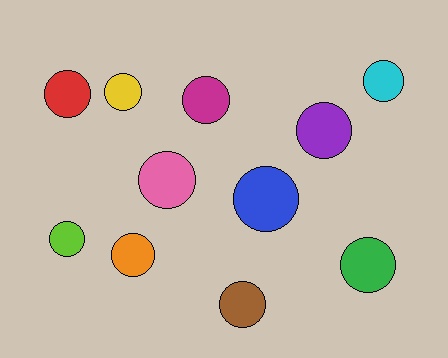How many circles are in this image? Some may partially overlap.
There are 11 circles.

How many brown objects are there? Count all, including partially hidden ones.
There is 1 brown object.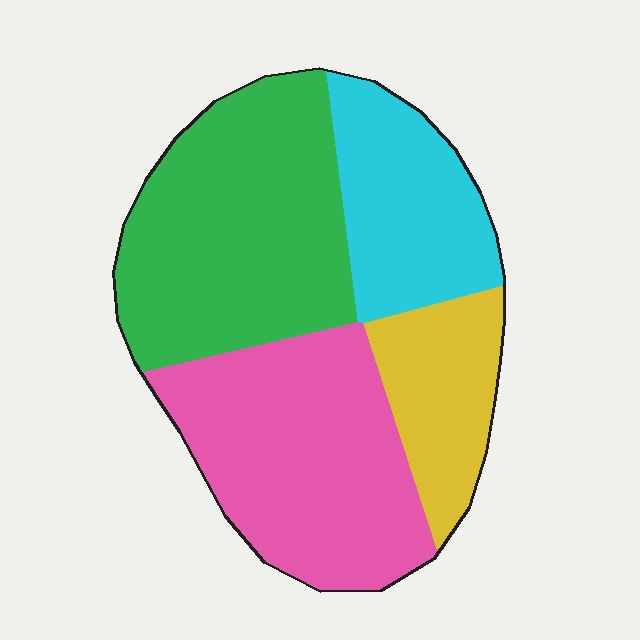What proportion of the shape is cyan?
Cyan takes up between a sixth and a third of the shape.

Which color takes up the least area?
Yellow, at roughly 15%.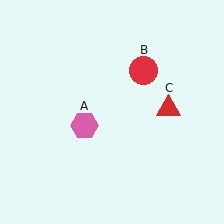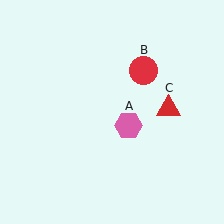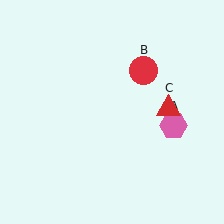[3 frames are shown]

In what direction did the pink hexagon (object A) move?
The pink hexagon (object A) moved right.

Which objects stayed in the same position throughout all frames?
Red circle (object B) and red triangle (object C) remained stationary.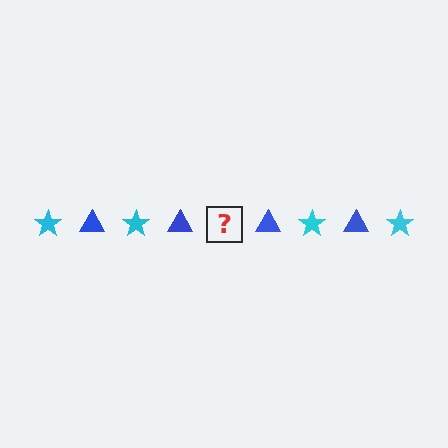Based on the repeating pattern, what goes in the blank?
The blank should be a cyan star.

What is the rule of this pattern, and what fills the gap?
The rule is that the pattern alternates between cyan star and blue triangle. The gap should be filled with a cyan star.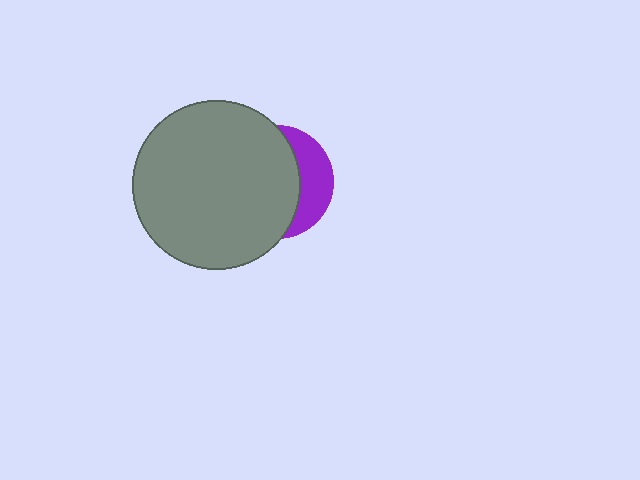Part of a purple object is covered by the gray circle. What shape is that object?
It is a circle.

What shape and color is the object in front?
The object in front is a gray circle.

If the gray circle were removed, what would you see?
You would see the complete purple circle.